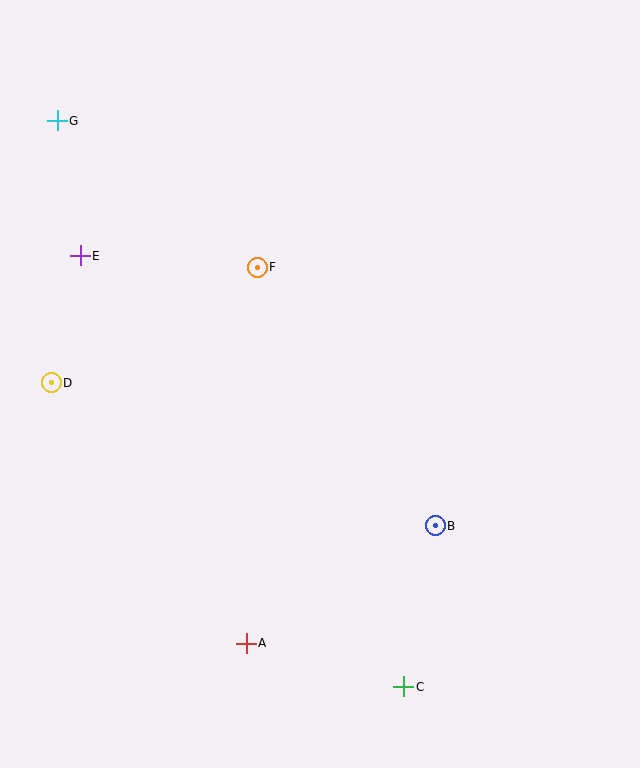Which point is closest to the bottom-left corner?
Point A is closest to the bottom-left corner.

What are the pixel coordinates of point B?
Point B is at (435, 526).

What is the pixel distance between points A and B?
The distance between A and B is 222 pixels.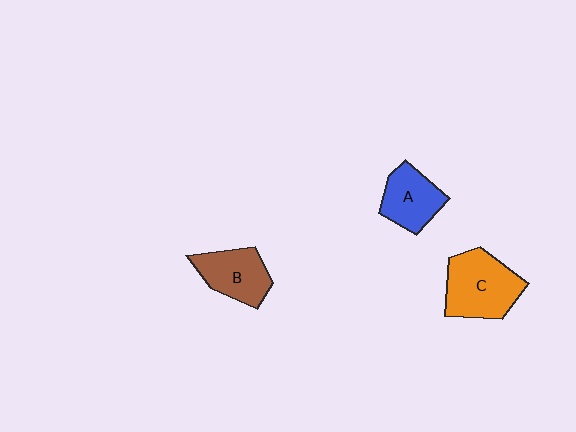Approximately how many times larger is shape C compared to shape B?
Approximately 1.3 times.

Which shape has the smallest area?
Shape A (blue).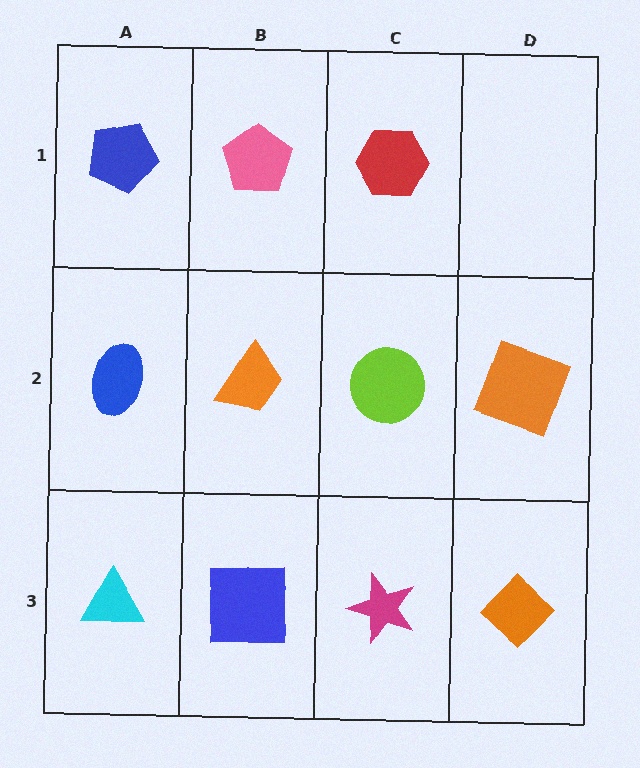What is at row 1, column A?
A blue pentagon.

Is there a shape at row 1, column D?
No, that cell is empty.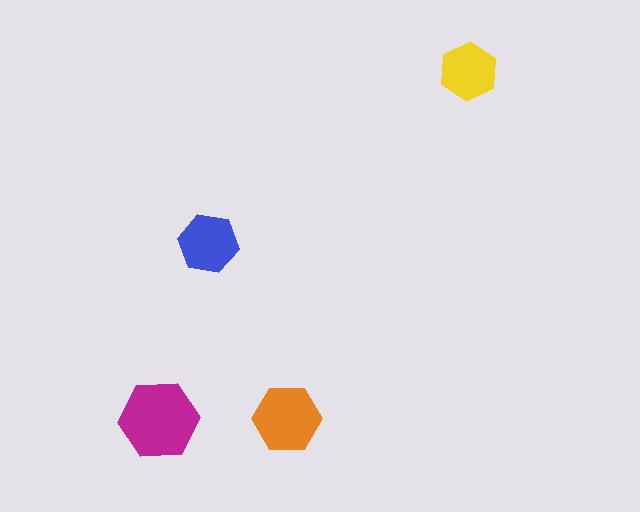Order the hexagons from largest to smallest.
the magenta one, the orange one, the blue one, the yellow one.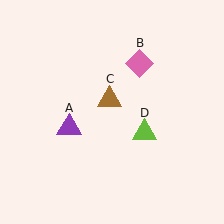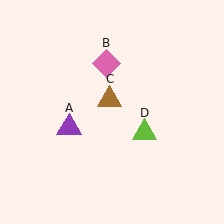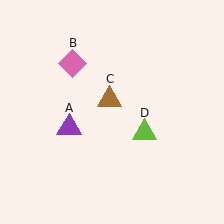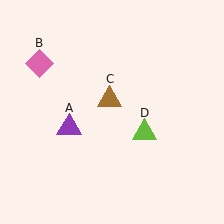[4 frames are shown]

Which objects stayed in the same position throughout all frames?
Purple triangle (object A) and brown triangle (object C) and lime triangle (object D) remained stationary.